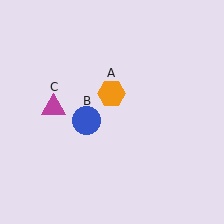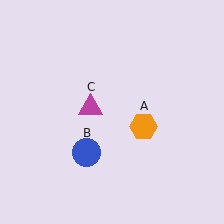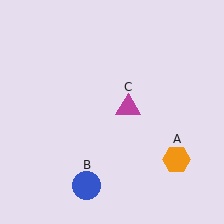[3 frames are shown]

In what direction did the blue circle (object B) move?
The blue circle (object B) moved down.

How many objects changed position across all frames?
3 objects changed position: orange hexagon (object A), blue circle (object B), magenta triangle (object C).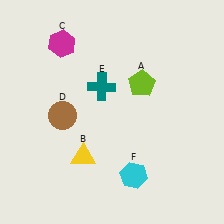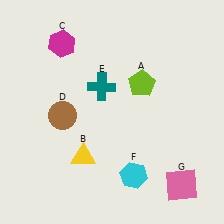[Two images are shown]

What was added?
A pink square (G) was added in Image 2.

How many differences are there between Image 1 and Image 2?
There is 1 difference between the two images.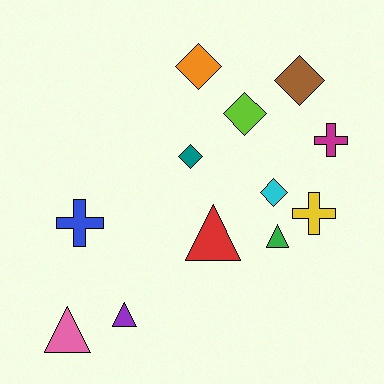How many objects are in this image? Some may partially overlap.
There are 12 objects.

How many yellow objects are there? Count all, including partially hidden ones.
There is 1 yellow object.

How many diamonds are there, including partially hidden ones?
There are 5 diamonds.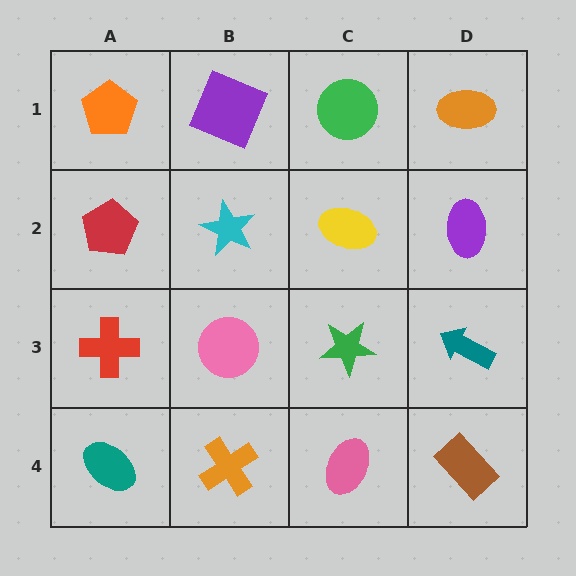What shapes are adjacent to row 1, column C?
A yellow ellipse (row 2, column C), a purple square (row 1, column B), an orange ellipse (row 1, column D).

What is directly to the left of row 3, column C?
A pink circle.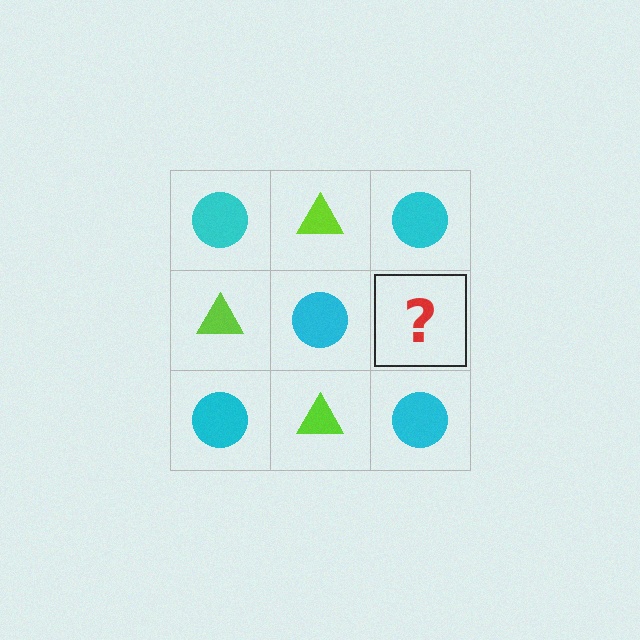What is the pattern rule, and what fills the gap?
The rule is that it alternates cyan circle and lime triangle in a checkerboard pattern. The gap should be filled with a lime triangle.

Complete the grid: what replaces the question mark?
The question mark should be replaced with a lime triangle.